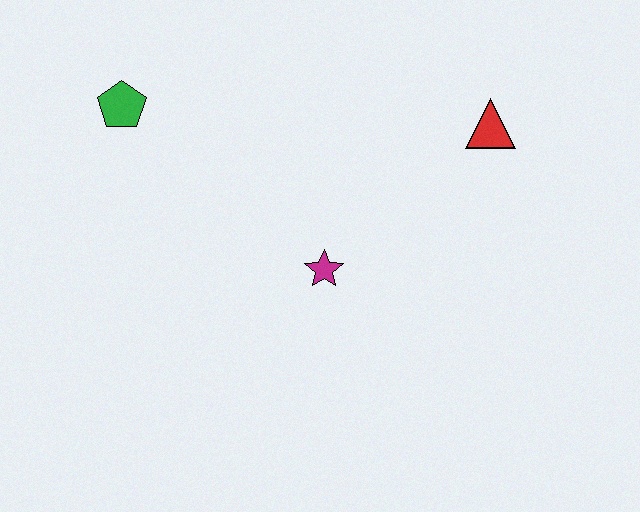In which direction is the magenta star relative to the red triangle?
The magenta star is to the left of the red triangle.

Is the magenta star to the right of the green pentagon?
Yes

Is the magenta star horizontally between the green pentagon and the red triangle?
Yes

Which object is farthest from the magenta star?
The green pentagon is farthest from the magenta star.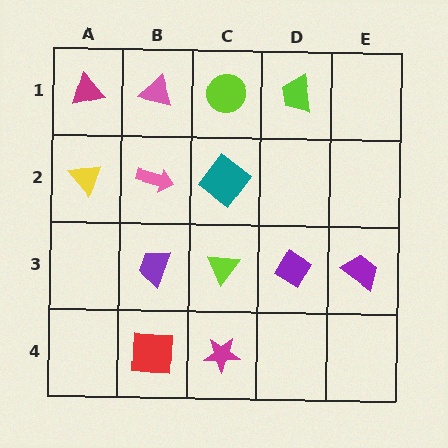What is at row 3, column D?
A purple diamond.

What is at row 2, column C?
A teal diamond.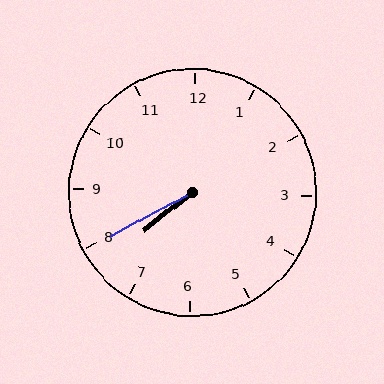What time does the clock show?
7:40.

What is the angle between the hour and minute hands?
Approximately 10 degrees.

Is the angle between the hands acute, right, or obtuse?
It is acute.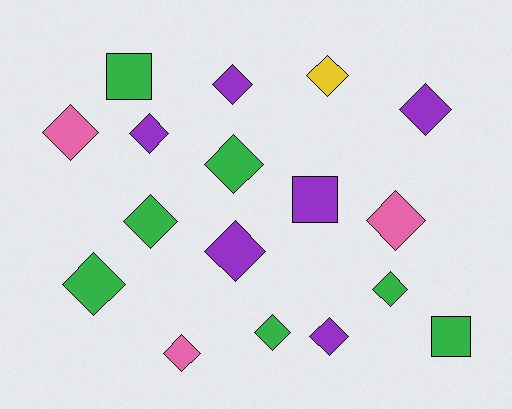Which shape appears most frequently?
Diamond, with 14 objects.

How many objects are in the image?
There are 17 objects.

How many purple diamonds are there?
There are 5 purple diamonds.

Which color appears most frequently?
Green, with 7 objects.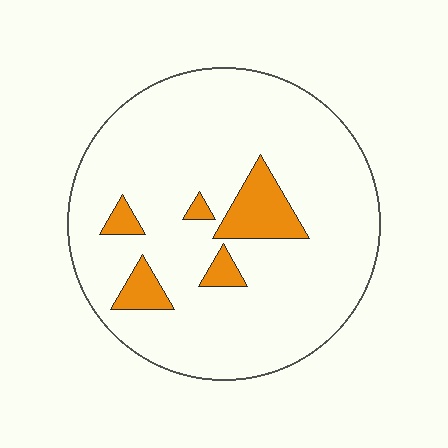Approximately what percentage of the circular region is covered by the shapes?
Approximately 10%.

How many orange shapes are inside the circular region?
5.